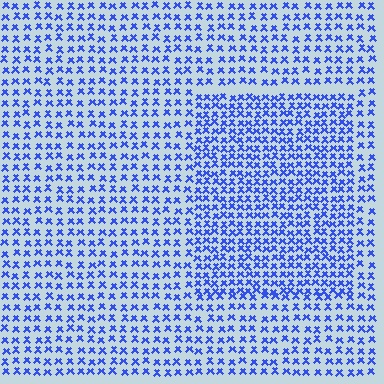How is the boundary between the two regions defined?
The boundary is defined by a change in element density (approximately 1.6x ratio). All elements are the same color, size, and shape.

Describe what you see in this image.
The image contains small blue elements arranged at two different densities. A rectangle-shaped region is visible where the elements are more densely packed than the surrounding area.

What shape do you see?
I see a rectangle.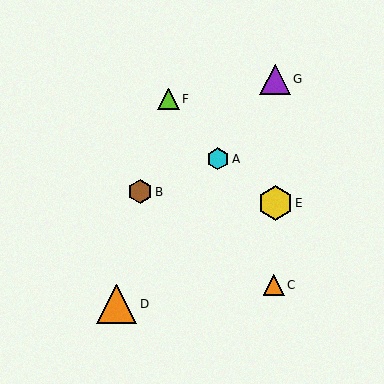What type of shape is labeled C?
Shape C is an orange triangle.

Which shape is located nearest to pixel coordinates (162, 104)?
The lime triangle (labeled F) at (169, 99) is nearest to that location.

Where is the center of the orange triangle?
The center of the orange triangle is at (274, 285).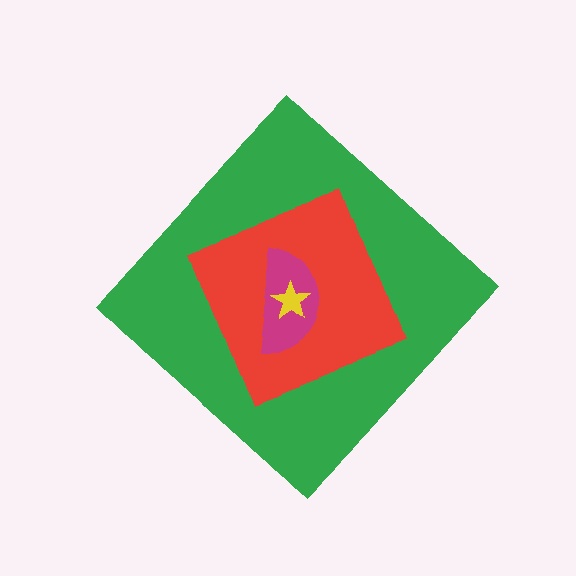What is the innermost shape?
The yellow star.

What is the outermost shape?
The green diamond.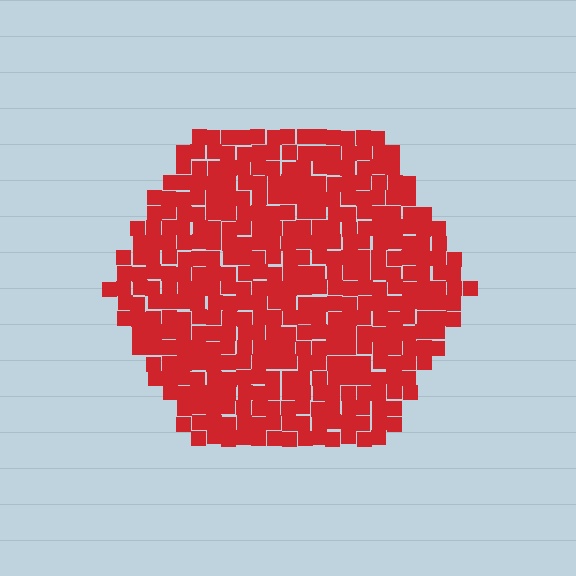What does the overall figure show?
The overall figure shows a hexagon.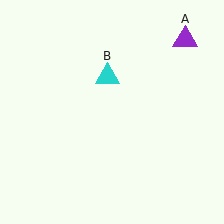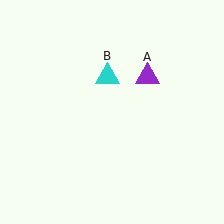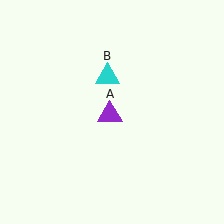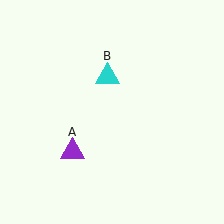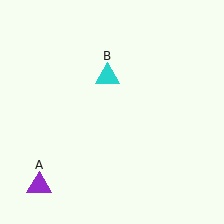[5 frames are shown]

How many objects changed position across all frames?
1 object changed position: purple triangle (object A).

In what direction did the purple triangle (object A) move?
The purple triangle (object A) moved down and to the left.